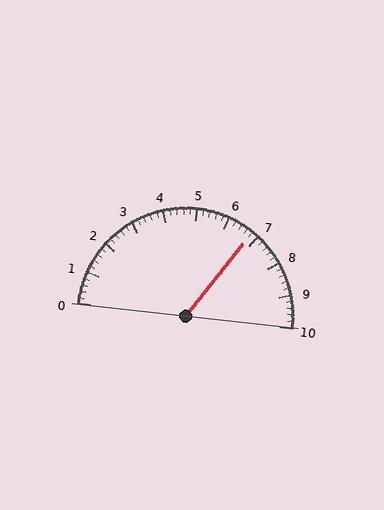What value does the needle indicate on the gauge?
The needle indicates approximately 6.8.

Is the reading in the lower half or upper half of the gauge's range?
The reading is in the upper half of the range (0 to 10).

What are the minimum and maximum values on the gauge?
The gauge ranges from 0 to 10.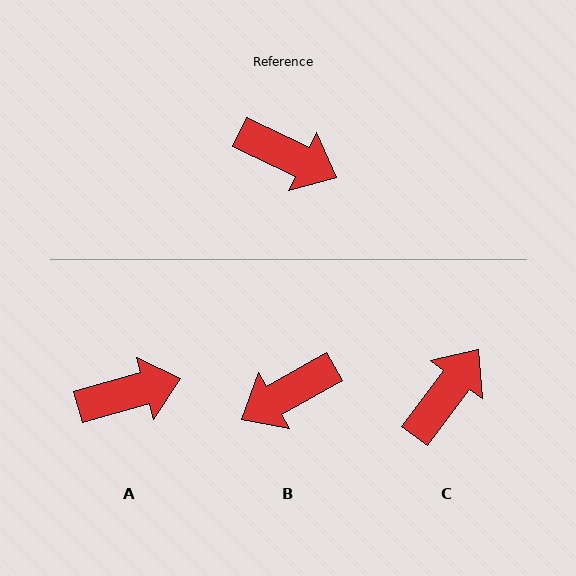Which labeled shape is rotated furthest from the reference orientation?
B, about 125 degrees away.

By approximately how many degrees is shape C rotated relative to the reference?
Approximately 79 degrees counter-clockwise.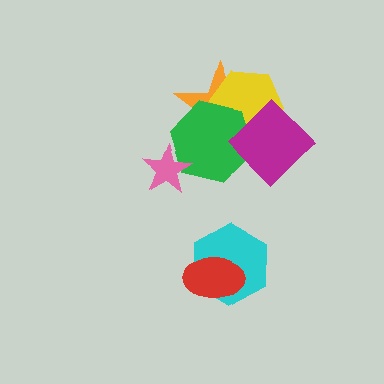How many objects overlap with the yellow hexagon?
3 objects overlap with the yellow hexagon.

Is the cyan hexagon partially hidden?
Yes, it is partially covered by another shape.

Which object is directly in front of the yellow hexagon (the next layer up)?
The green hexagon is directly in front of the yellow hexagon.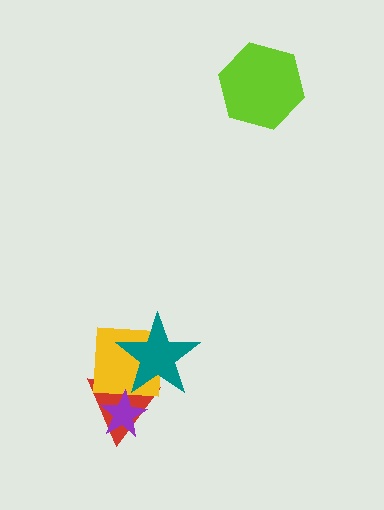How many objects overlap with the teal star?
2 objects overlap with the teal star.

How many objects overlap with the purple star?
2 objects overlap with the purple star.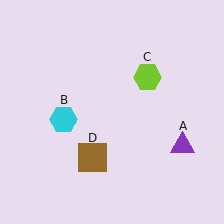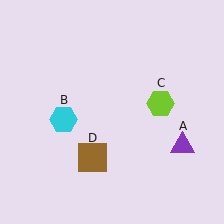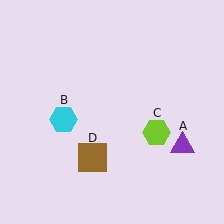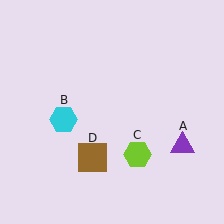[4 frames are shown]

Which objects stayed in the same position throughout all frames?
Purple triangle (object A) and cyan hexagon (object B) and brown square (object D) remained stationary.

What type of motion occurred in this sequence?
The lime hexagon (object C) rotated clockwise around the center of the scene.